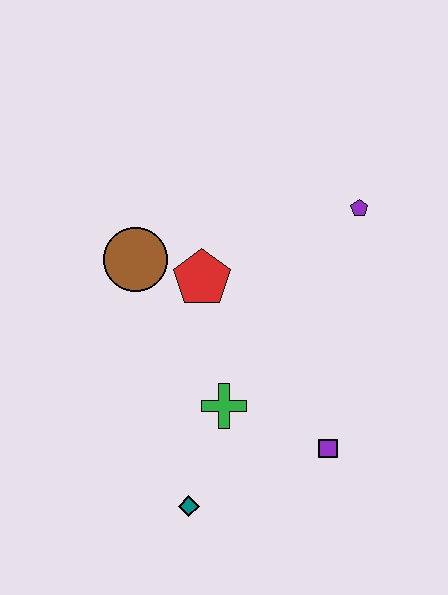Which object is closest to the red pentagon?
The brown circle is closest to the red pentagon.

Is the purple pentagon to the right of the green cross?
Yes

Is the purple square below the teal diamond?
No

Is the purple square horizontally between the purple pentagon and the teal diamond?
Yes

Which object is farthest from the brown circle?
The purple square is farthest from the brown circle.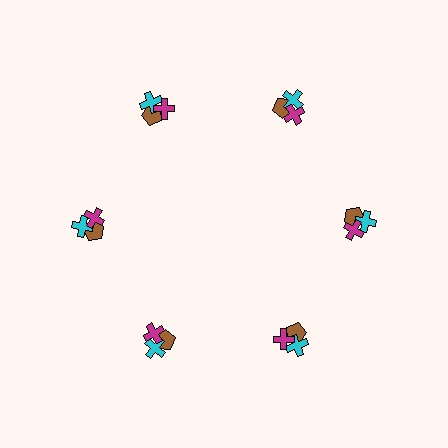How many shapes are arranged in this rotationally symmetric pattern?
There are 18 shapes, arranged in 6 groups of 3.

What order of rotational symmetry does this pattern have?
This pattern has 6-fold rotational symmetry.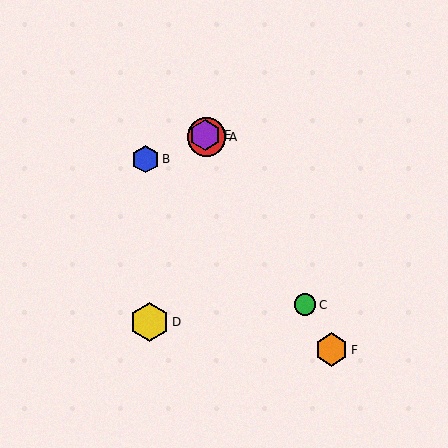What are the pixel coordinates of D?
Object D is at (149, 322).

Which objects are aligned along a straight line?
Objects A, C, E, F are aligned along a straight line.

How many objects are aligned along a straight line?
4 objects (A, C, E, F) are aligned along a straight line.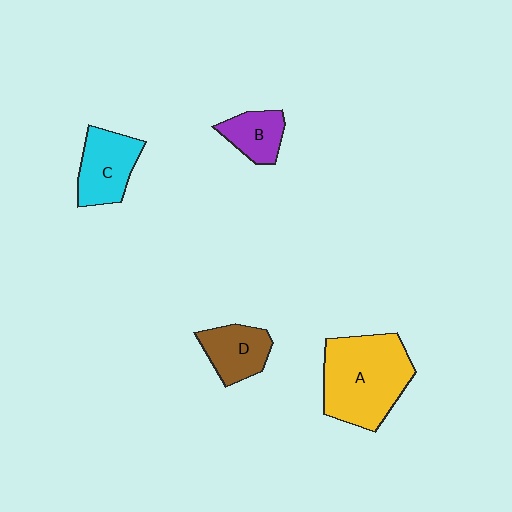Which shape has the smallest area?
Shape B (purple).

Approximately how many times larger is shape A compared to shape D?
Approximately 2.1 times.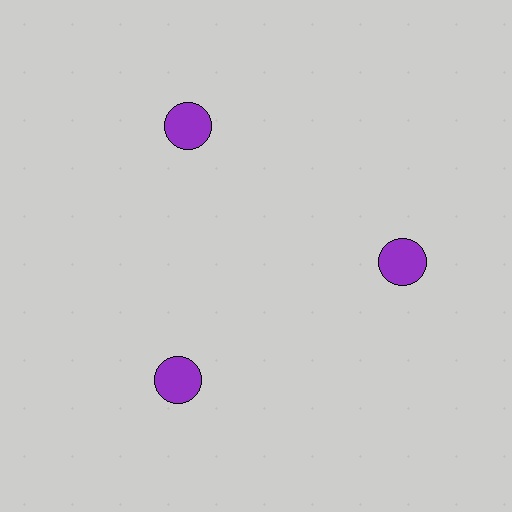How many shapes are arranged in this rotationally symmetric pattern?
There are 3 shapes, arranged in 3 groups of 1.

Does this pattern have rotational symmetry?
Yes, this pattern has 3-fold rotational symmetry. It looks the same after rotating 120 degrees around the center.